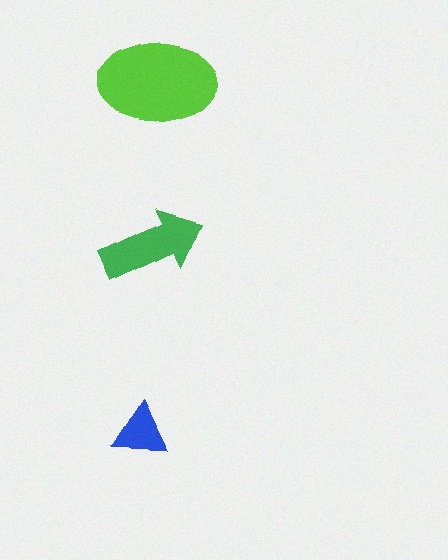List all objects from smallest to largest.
The blue triangle, the green arrow, the lime ellipse.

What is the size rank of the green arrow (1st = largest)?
2nd.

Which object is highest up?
The lime ellipse is topmost.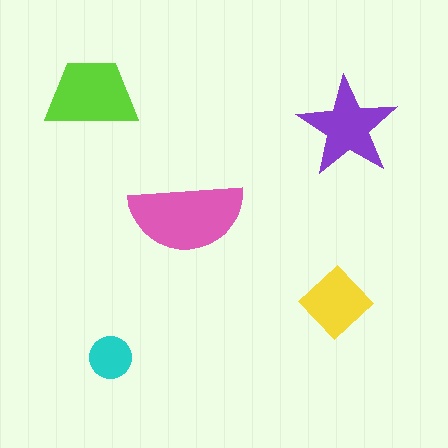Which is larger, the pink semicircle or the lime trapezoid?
The pink semicircle.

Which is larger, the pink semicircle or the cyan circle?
The pink semicircle.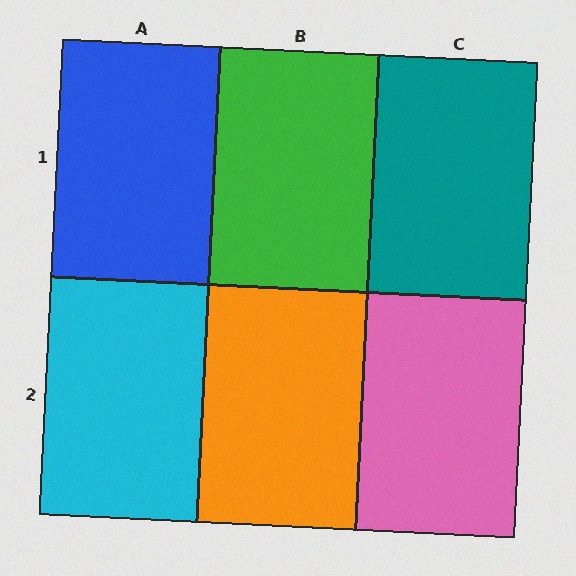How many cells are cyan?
1 cell is cyan.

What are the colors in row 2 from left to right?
Cyan, orange, pink.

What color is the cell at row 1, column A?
Blue.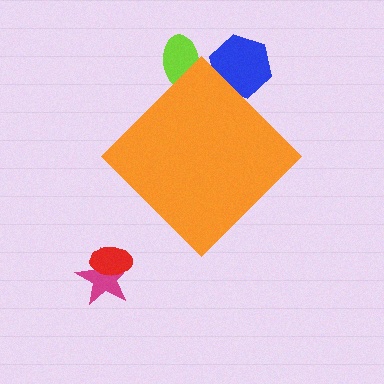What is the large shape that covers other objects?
An orange diamond.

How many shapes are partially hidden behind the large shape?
2 shapes are partially hidden.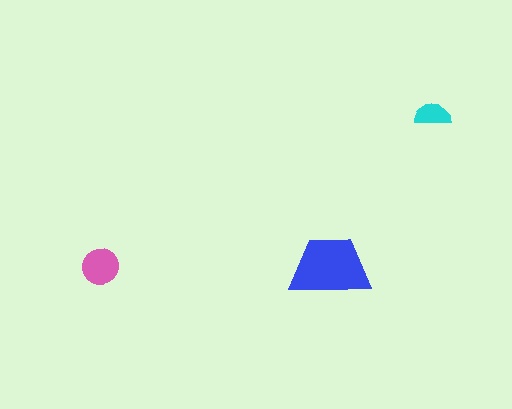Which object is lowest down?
The blue trapezoid is bottommost.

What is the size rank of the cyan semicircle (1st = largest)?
3rd.